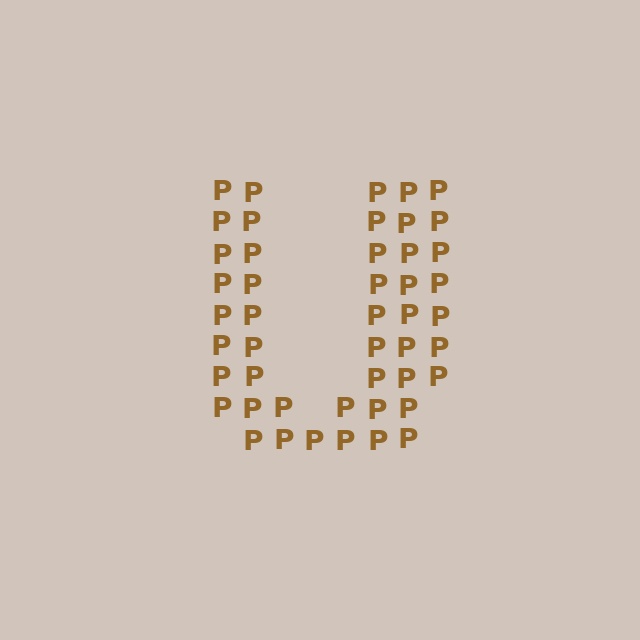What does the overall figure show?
The overall figure shows the letter U.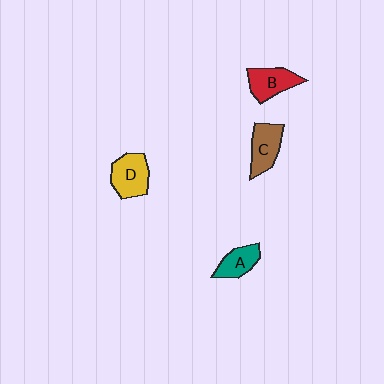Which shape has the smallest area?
Shape A (teal).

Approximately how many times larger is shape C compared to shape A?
Approximately 1.3 times.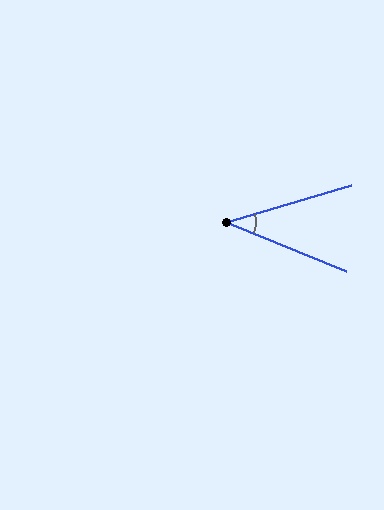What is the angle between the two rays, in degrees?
Approximately 39 degrees.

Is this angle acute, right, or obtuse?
It is acute.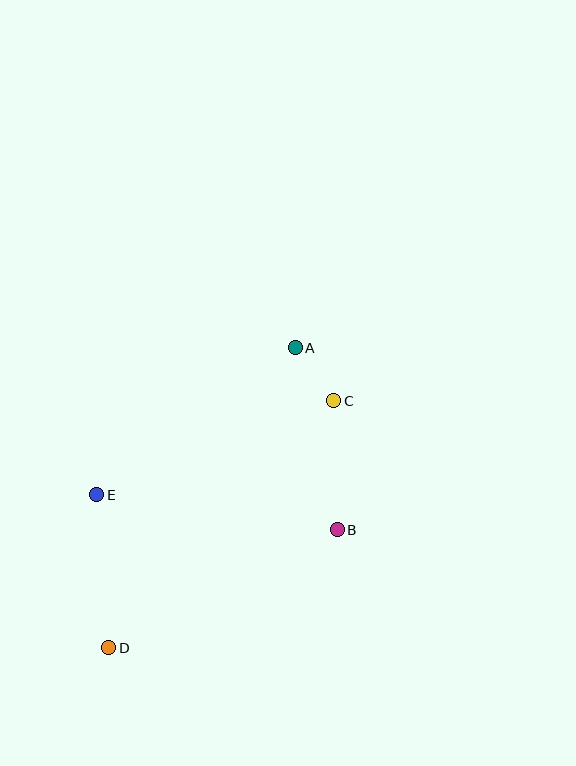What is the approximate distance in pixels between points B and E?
The distance between B and E is approximately 243 pixels.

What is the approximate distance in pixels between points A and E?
The distance between A and E is approximately 247 pixels.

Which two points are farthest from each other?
Points A and D are farthest from each other.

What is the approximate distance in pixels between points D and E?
The distance between D and E is approximately 154 pixels.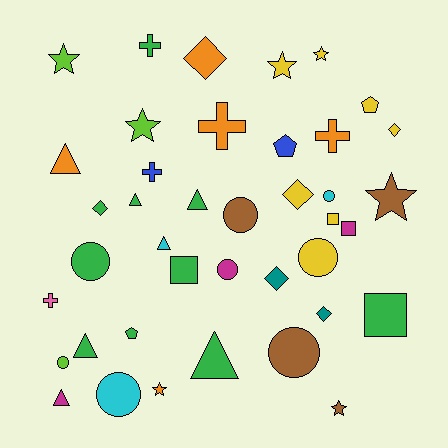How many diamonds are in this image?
There are 6 diamonds.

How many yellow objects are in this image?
There are 7 yellow objects.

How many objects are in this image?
There are 40 objects.